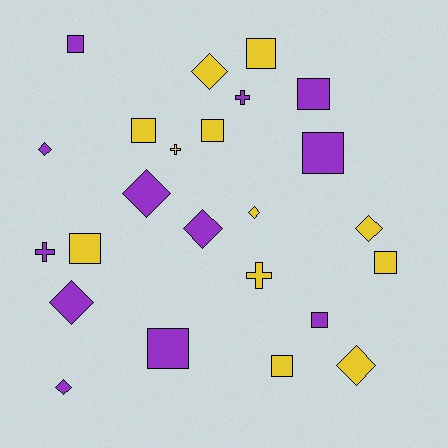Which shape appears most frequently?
Square, with 11 objects.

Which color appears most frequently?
Purple, with 12 objects.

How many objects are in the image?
There are 24 objects.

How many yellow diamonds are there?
There are 4 yellow diamonds.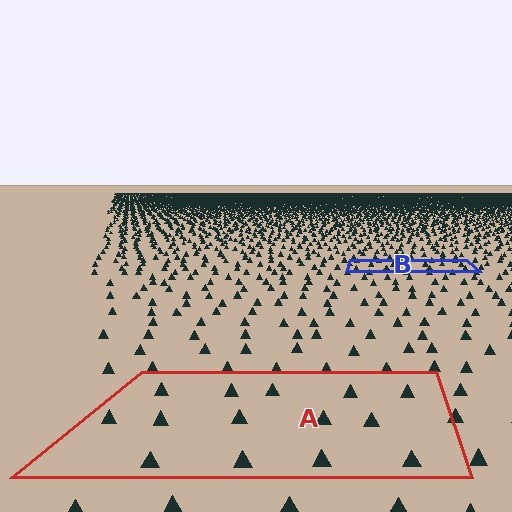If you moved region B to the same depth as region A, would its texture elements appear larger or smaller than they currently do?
They would appear larger. At a closer depth, the same texture elements are projected at a bigger on-screen size.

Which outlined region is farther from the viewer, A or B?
Region B is farther from the viewer — the texture elements inside it appear smaller and more densely packed.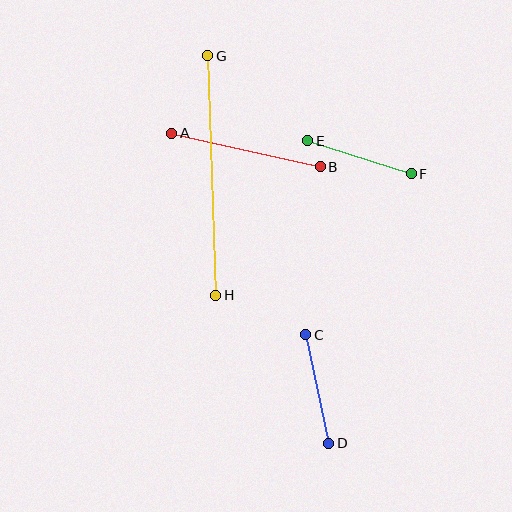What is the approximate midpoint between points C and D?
The midpoint is at approximately (317, 389) pixels.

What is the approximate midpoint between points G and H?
The midpoint is at approximately (212, 176) pixels.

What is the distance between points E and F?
The distance is approximately 109 pixels.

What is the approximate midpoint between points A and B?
The midpoint is at approximately (246, 150) pixels.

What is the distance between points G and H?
The distance is approximately 240 pixels.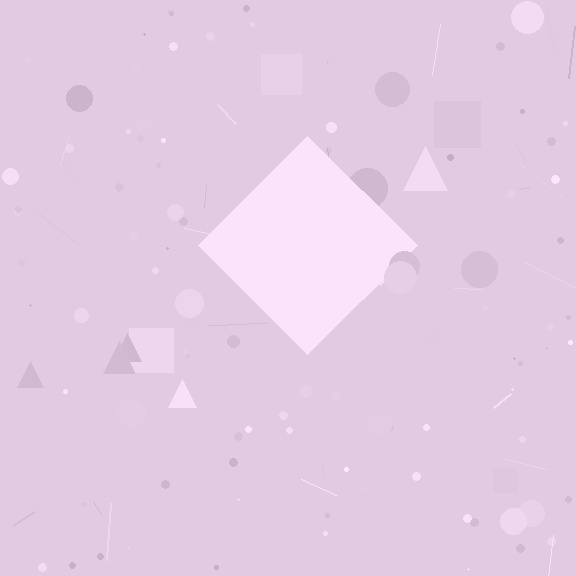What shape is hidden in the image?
A diamond is hidden in the image.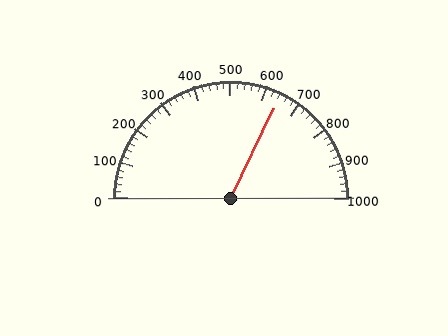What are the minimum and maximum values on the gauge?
The gauge ranges from 0 to 1000.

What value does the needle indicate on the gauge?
The needle indicates approximately 640.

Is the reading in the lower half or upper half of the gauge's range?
The reading is in the upper half of the range (0 to 1000).